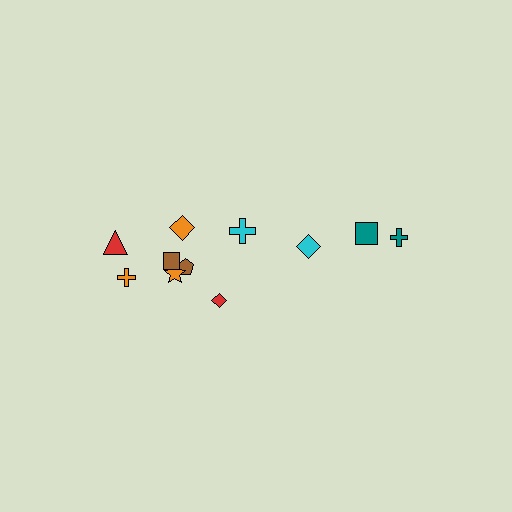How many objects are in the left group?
There are 8 objects.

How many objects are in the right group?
There are 3 objects.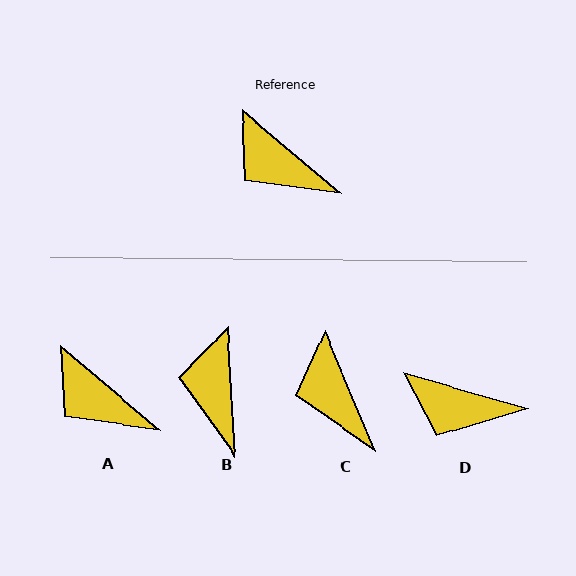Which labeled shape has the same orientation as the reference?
A.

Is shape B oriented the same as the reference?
No, it is off by about 47 degrees.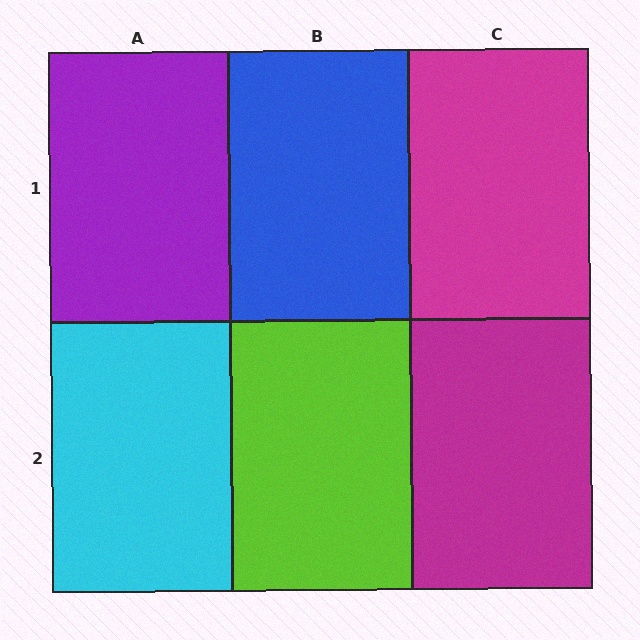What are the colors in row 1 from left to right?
Purple, blue, magenta.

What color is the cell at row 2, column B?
Lime.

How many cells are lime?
1 cell is lime.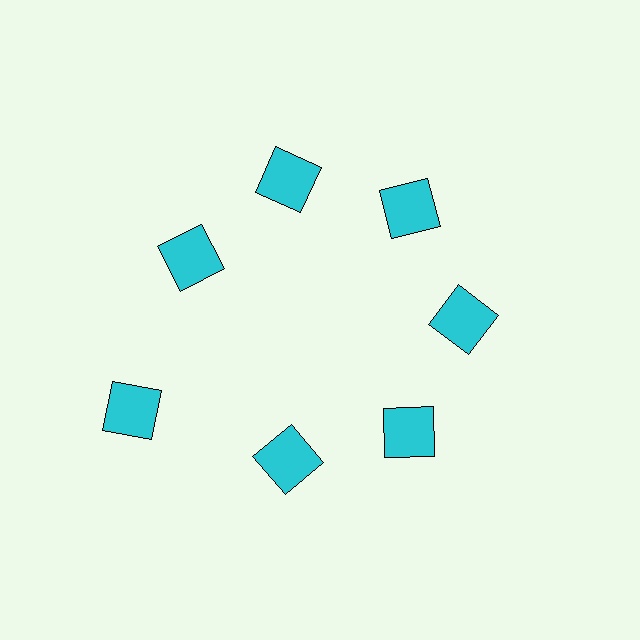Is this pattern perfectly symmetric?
No. The 7 cyan squares are arranged in a ring, but one element near the 8 o'clock position is pushed outward from the center, breaking the 7-fold rotational symmetry.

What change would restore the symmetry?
The symmetry would be restored by moving it inward, back onto the ring so that all 7 squares sit at equal angles and equal distance from the center.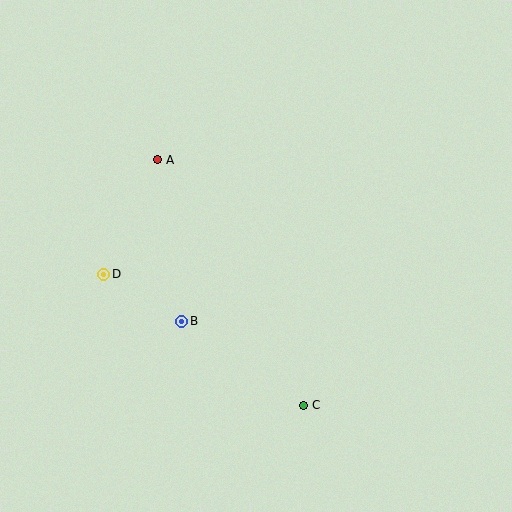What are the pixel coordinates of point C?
Point C is at (304, 405).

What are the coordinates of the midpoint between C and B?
The midpoint between C and B is at (243, 363).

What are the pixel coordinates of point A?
Point A is at (158, 160).